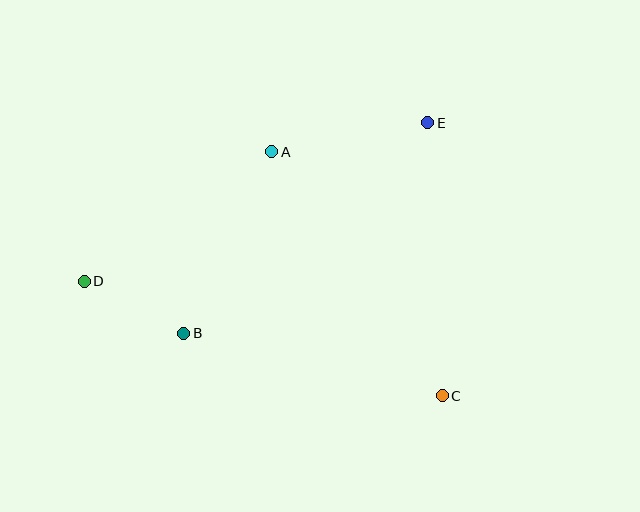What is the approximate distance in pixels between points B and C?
The distance between B and C is approximately 266 pixels.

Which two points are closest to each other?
Points B and D are closest to each other.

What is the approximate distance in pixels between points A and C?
The distance between A and C is approximately 297 pixels.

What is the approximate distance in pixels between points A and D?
The distance between A and D is approximately 228 pixels.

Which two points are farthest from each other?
Points D and E are farthest from each other.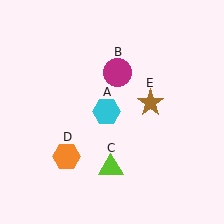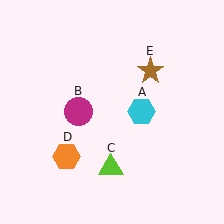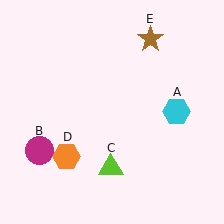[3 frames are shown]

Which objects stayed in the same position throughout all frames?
Lime triangle (object C) and orange hexagon (object D) remained stationary.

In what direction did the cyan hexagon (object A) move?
The cyan hexagon (object A) moved right.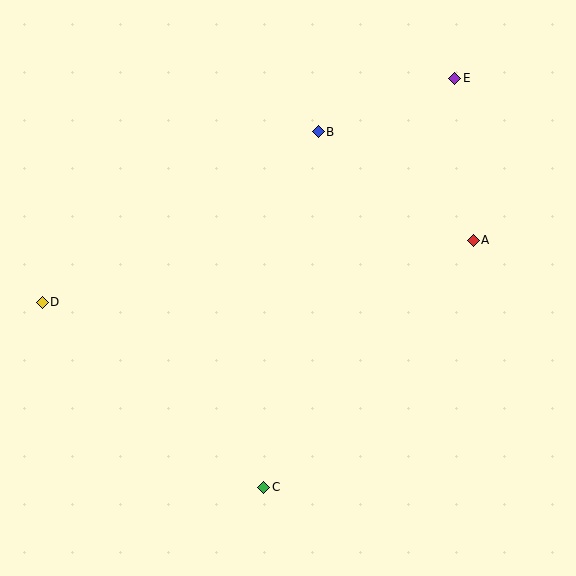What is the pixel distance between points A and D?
The distance between A and D is 436 pixels.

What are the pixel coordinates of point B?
Point B is at (318, 132).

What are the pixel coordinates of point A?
Point A is at (473, 240).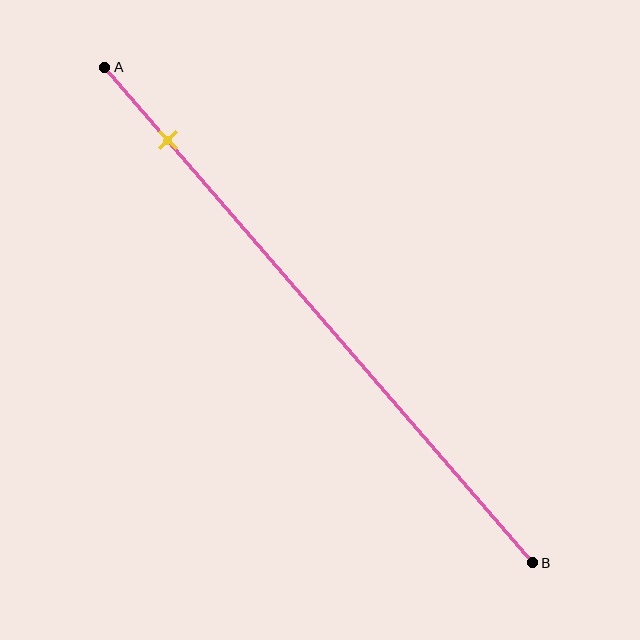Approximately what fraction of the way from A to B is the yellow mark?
The yellow mark is approximately 15% of the way from A to B.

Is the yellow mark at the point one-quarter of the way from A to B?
No, the mark is at about 15% from A, not at the 25% one-quarter point.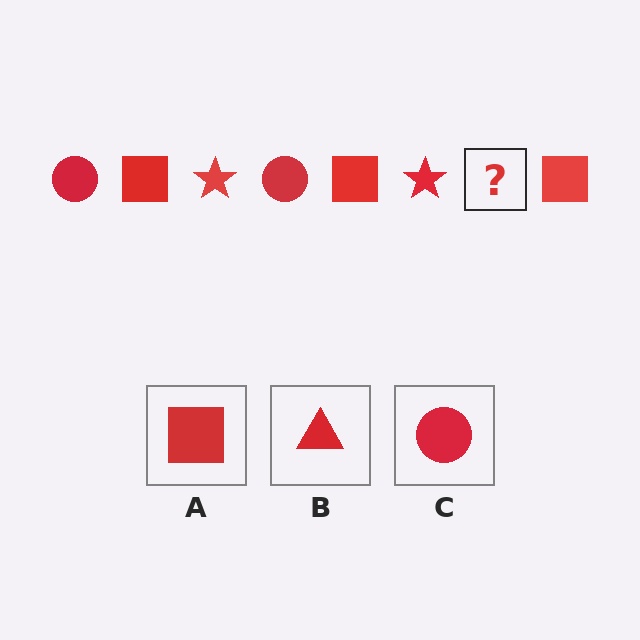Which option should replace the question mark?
Option C.